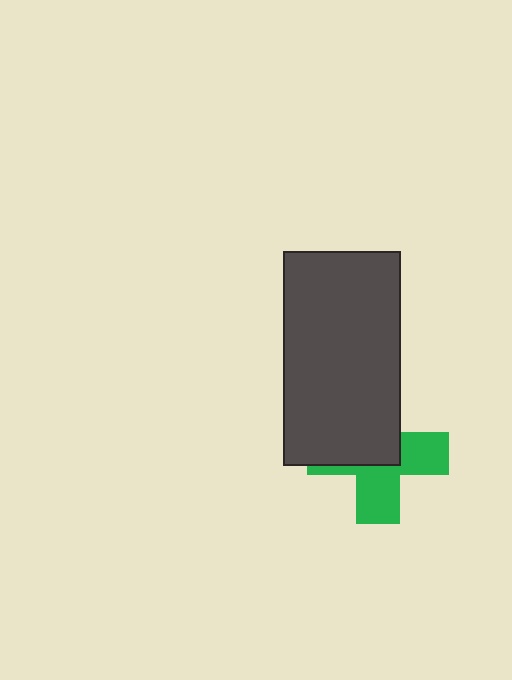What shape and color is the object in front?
The object in front is a dark gray rectangle.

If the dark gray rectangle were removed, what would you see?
You would see the complete green cross.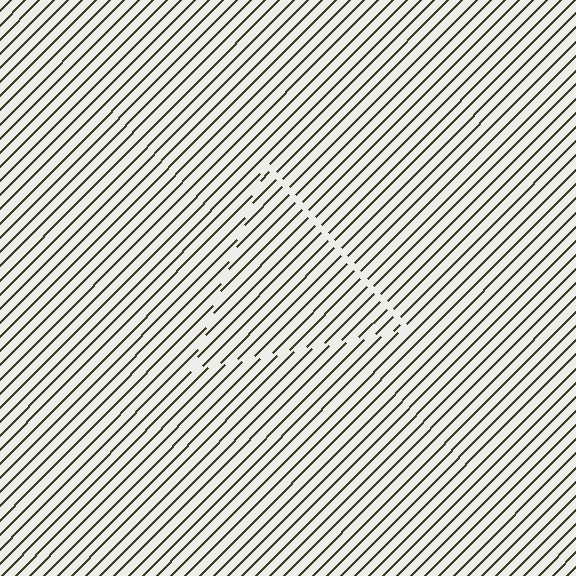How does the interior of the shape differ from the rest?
The interior of the shape contains the same grating, shifted by half a period — the contour is defined by the phase discontinuity where line-ends from the inner and outer gratings abut.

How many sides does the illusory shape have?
3 sides — the line-ends trace a triangle.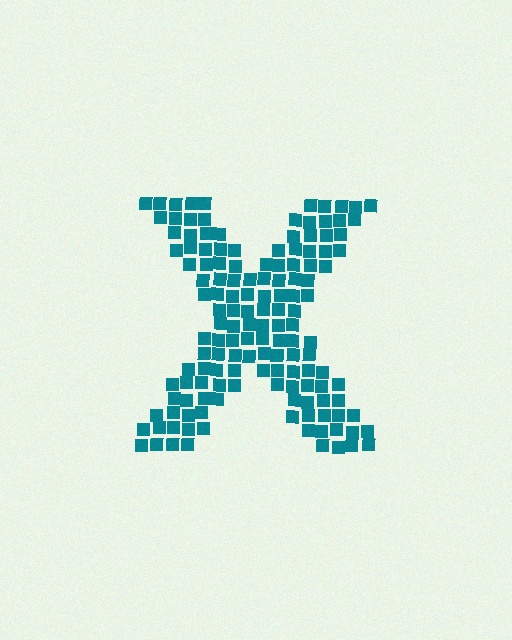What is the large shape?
The large shape is the letter X.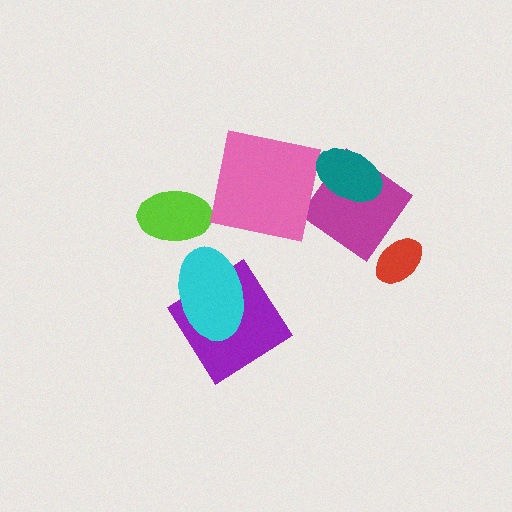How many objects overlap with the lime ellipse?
0 objects overlap with the lime ellipse.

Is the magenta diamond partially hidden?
Yes, it is partially covered by another shape.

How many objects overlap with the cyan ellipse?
1 object overlaps with the cyan ellipse.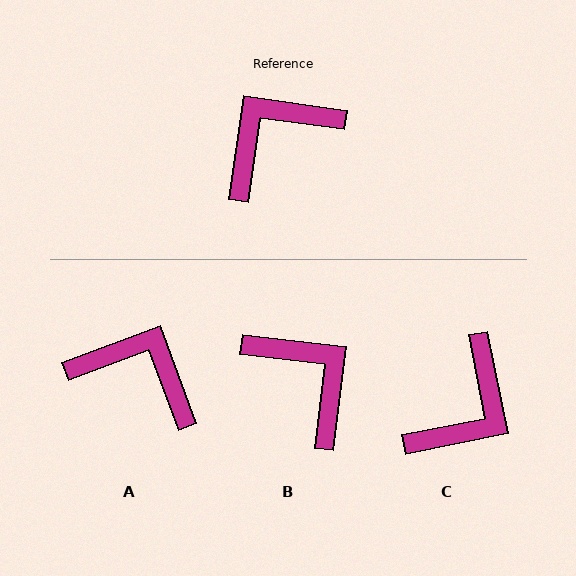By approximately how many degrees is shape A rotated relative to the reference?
Approximately 61 degrees clockwise.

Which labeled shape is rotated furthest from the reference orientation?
C, about 161 degrees away.